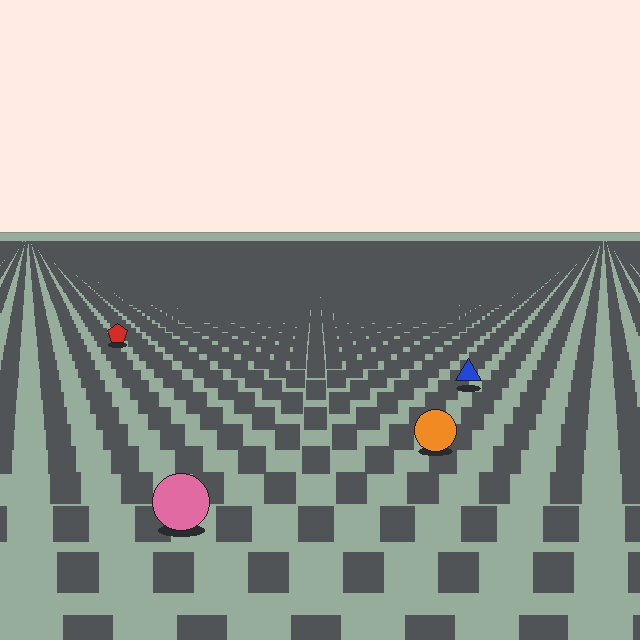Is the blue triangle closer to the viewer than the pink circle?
No. The pink circle is closer — you can tell from the texture gradient: the ground texture is coarser near it.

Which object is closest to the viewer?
The pink circle is closest. The texture marks near it are larger and more spread out.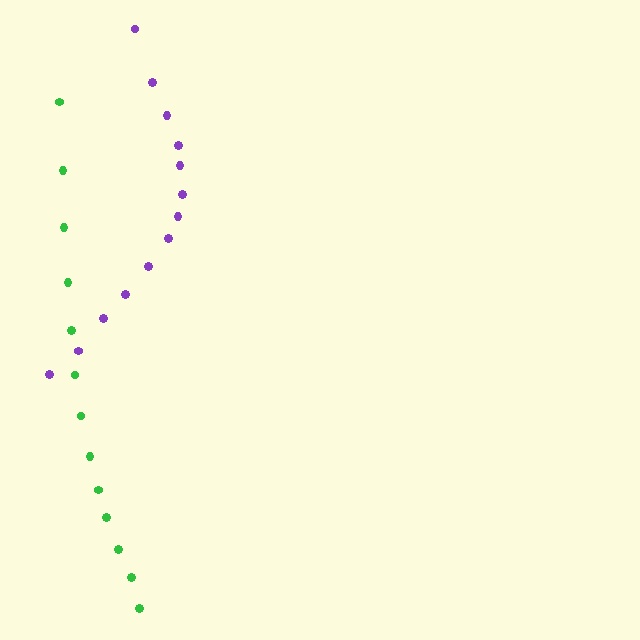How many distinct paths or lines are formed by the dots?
There are 2 distinct paths.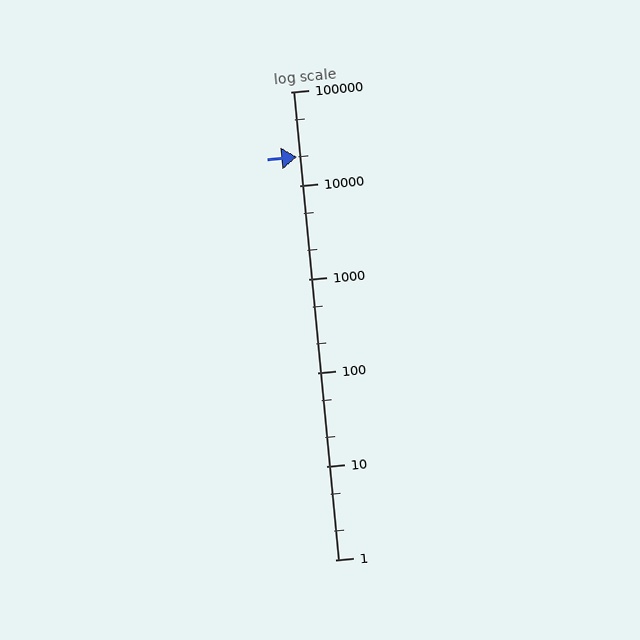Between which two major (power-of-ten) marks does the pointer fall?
The pointer is between 10000 and 100000.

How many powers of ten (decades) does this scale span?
The scale spans 5 decades, from 1 to 100000.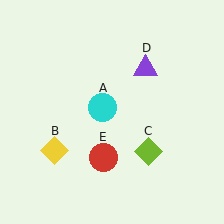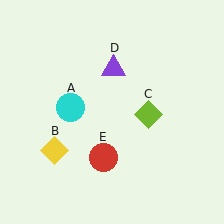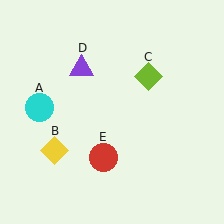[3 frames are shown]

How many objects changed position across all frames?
3 objects changed position: cyan circle (object A), lime diamond (object C), purple triangle (object D).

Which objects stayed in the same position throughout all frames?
Yellow diamond (object B) and red circle (object E) remained stationary.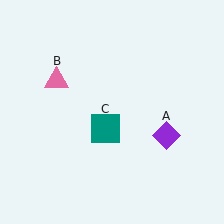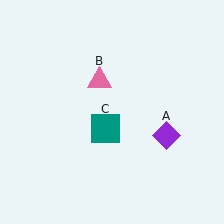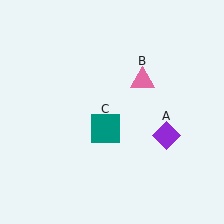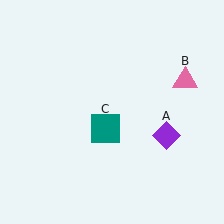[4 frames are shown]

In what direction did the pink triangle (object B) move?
The pink triangle (object B) moved right.